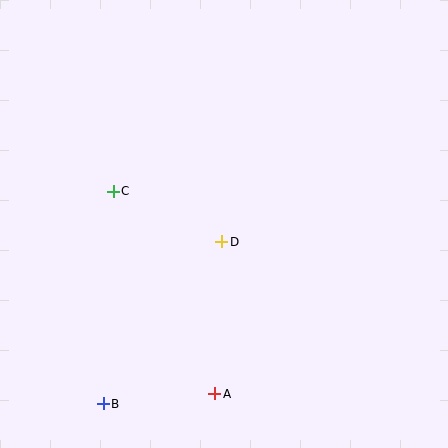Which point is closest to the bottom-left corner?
Point B is closest to the bottom-left corner.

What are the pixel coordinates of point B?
Point B is at (103, 404).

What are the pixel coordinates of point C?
Point C is at (113, 191).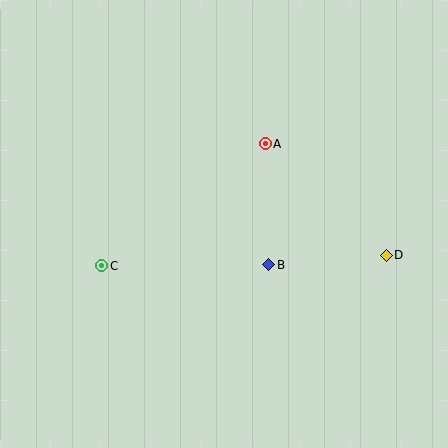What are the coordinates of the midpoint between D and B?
The midpoint between D and B is at (327, 260).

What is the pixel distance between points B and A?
The distance between B and A is 121 pixels.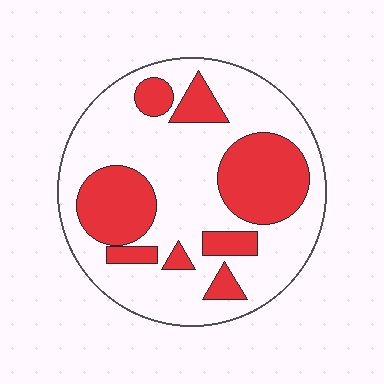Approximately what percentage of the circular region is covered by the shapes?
Approximately 35%.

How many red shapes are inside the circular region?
8.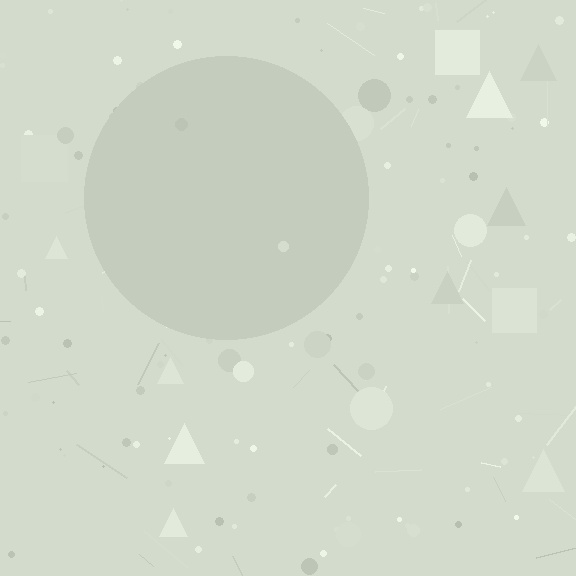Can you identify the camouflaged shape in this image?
The camouflaged shape is a circle.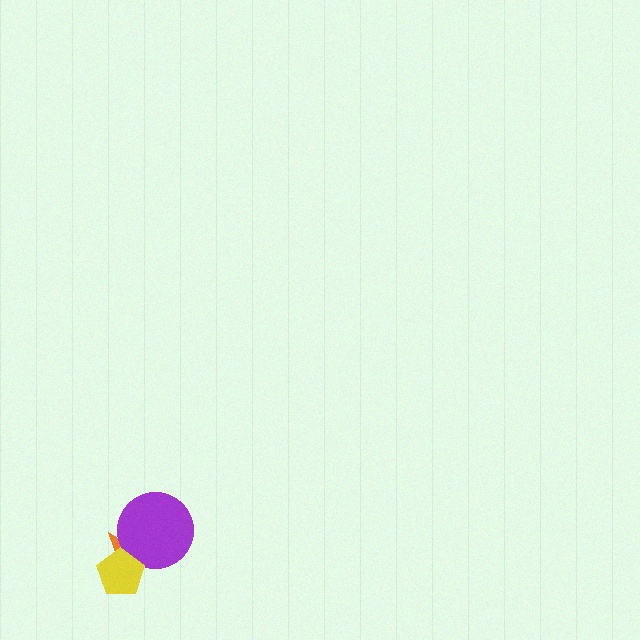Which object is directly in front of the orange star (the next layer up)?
The purple circle is directly in front of the orange star.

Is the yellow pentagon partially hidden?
No, no other shape covers it.